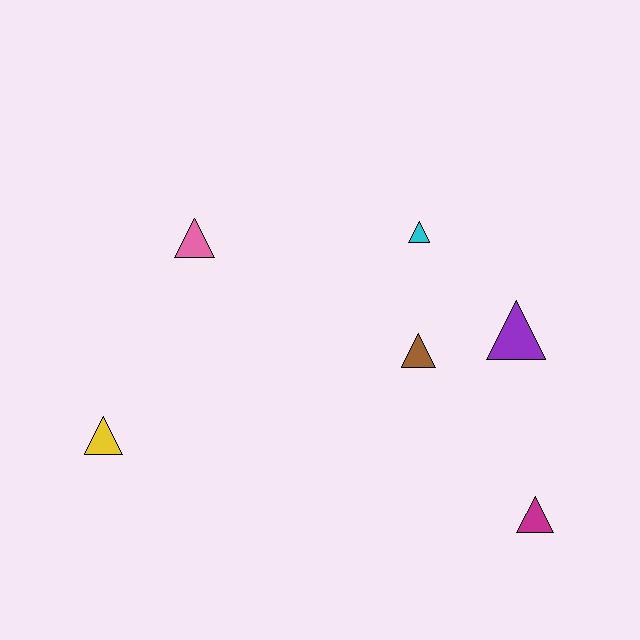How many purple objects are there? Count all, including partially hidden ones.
There is 1 purple object.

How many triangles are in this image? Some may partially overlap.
There are 6 triangles.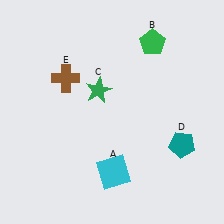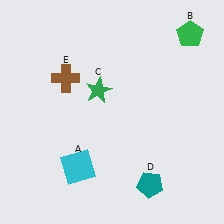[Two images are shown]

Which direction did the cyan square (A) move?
The cyan square (A) moved left.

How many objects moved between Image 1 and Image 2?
3 objects moved between the two images.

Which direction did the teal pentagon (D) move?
The teal pentagon (D) moved down.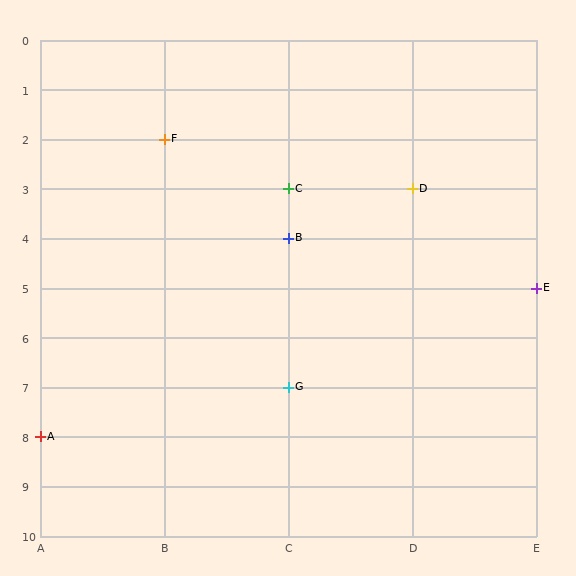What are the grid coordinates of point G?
Point G is at grid coordinates (C, 7).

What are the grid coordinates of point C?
Point C is at grid coordinates (C, 3).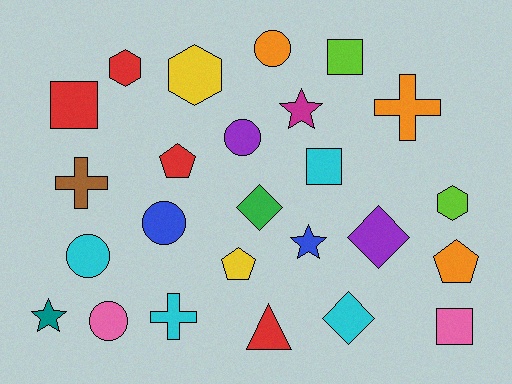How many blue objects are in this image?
There are 2 blue objects.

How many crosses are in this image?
There are 3 crosses.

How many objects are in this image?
There are 25 objects.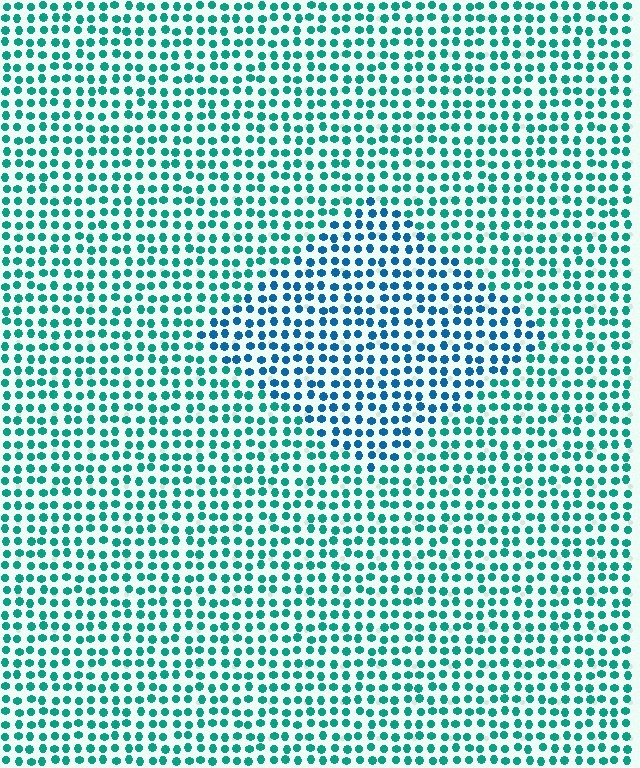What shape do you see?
I see a diamond.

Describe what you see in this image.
The image is filled with small teal elements in a uniform arrangement. A diamond-shaped region is visible where the elements are tinted to a slightly different hue, forming a subtle color boundary.